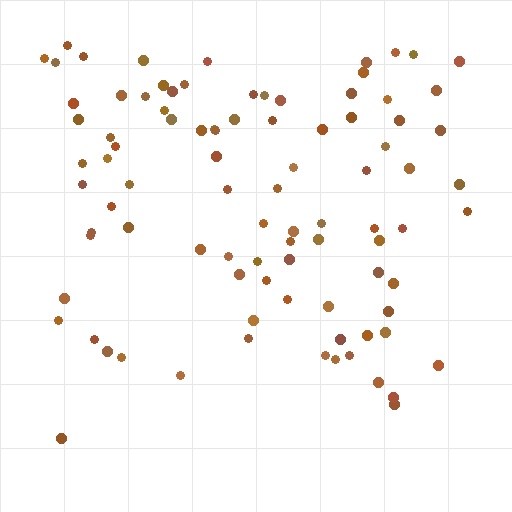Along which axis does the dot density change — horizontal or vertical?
Vertical.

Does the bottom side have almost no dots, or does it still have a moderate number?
Still a moderate number, just noticeably fewer than the top.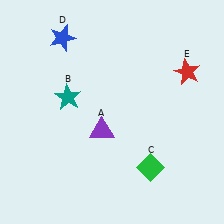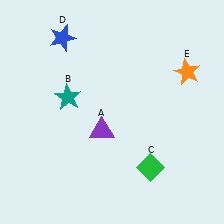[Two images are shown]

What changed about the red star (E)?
In Image 1, E is red. In Image 2, it changed to orange.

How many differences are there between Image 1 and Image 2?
There is 1 difference between the two images.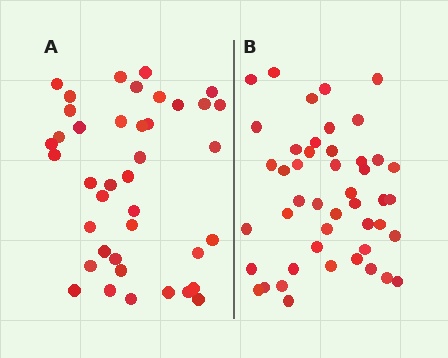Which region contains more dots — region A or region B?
Region B (the right region) has more dots.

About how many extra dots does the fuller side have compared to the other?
Region B has about 6 more dots than region A.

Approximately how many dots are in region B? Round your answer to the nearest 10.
About 50 dots. (The exact count is 46, which rounds to 50.)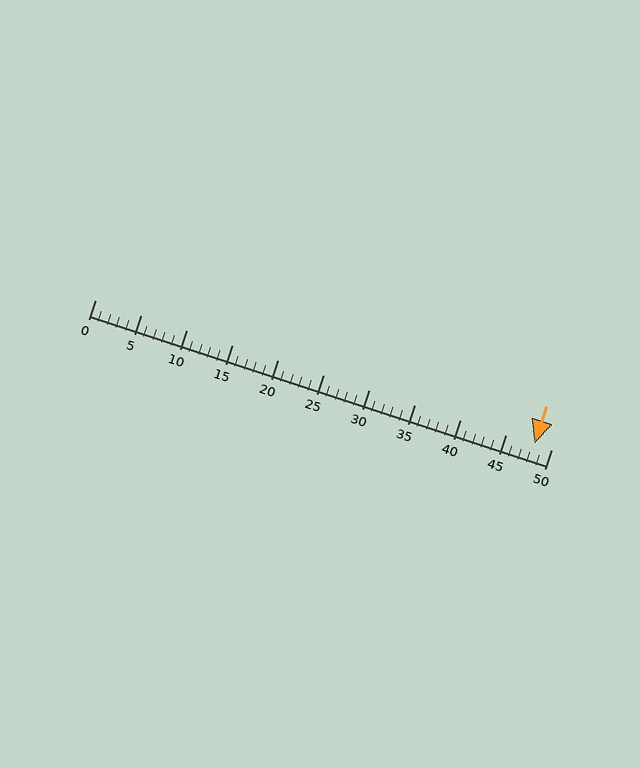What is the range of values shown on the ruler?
The ruler shows values from 0 to 50.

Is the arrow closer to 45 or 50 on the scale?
The arrow is closer to 50.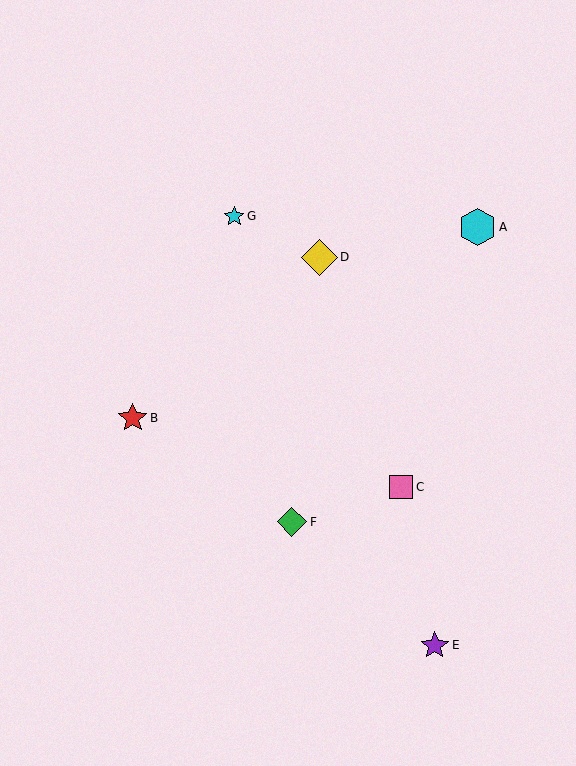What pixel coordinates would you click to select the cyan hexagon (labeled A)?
Click at (478, 227) to select the cyan hexagon A.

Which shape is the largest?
The cyan hexagon (labeled A) is the largest.